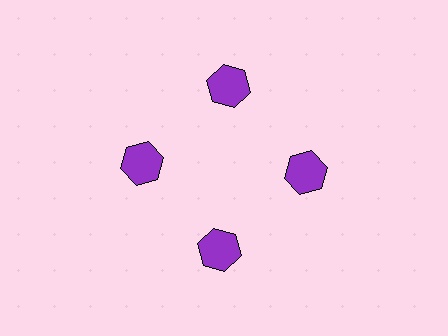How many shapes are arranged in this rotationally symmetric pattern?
There are 4 shapes, arranged in 4 groups of 1.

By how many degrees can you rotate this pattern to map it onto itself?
The pattern maps onto itself every 90 degrees of rotation.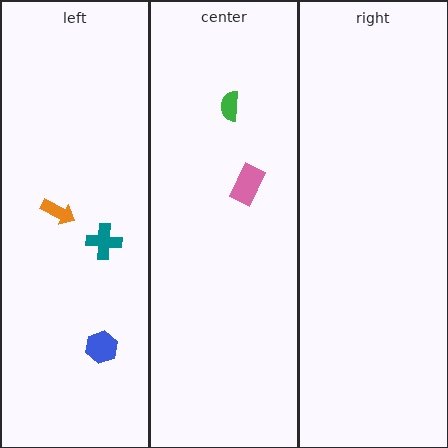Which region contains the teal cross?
The left region.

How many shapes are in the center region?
2.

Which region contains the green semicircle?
The center region.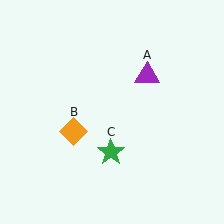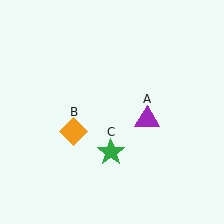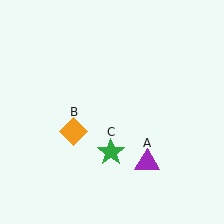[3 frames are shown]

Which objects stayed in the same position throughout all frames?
Orange diamond (object B) and green star (object C) remained stationary.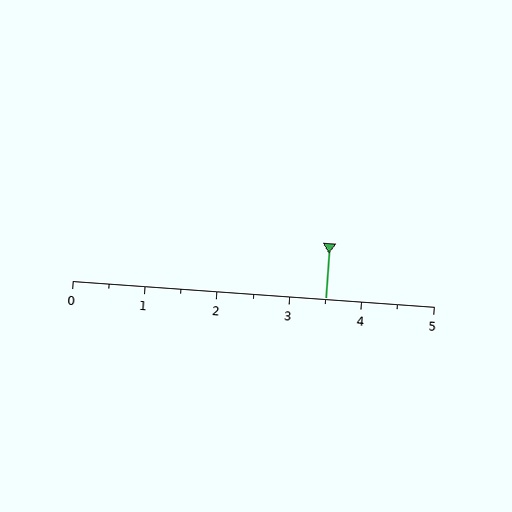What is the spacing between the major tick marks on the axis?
The major ticks are spaced 1 apart.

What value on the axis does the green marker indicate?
The marker indicates approximately 3.5.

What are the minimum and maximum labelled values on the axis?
The axis runs from 0 to 5.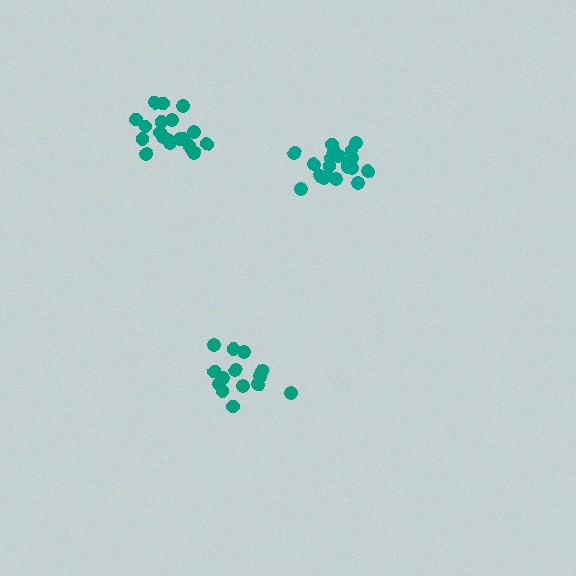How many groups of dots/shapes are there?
There are 3 groups.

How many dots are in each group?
Group 1: 20 dots, Group 2: 14 dots, Group 3: 19 dots (53 total).